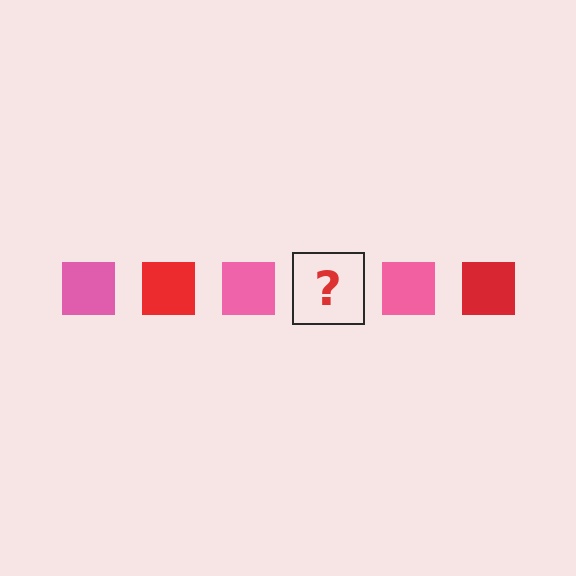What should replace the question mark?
The question mark should be replaced with a red square.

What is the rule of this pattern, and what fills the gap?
The rule is that the pattern cycles through pink, red squares. The gap should be filled with a red square.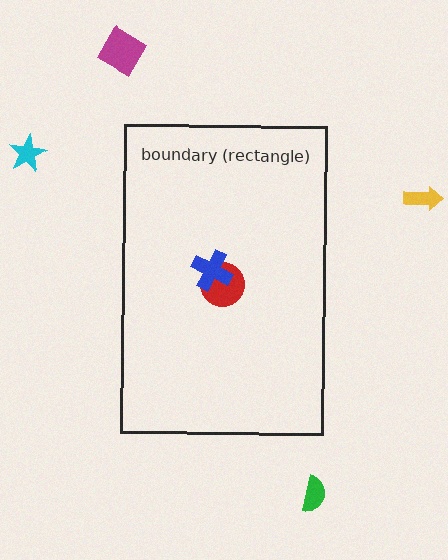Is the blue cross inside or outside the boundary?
Inside.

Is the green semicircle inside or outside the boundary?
Outside.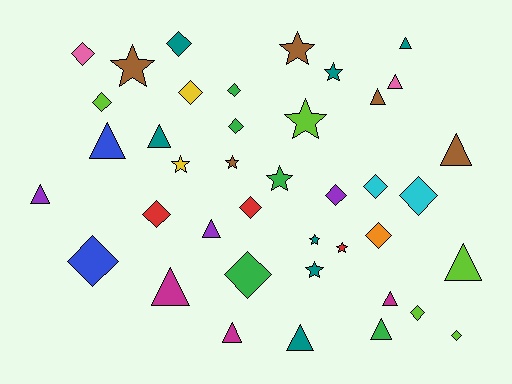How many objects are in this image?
There are 40 objects.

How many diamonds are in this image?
There are 16 diamonds.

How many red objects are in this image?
There are 3 red objects.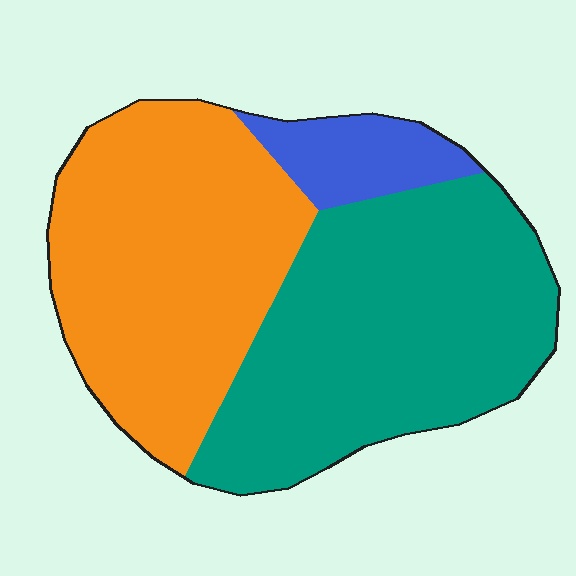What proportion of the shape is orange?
Orange covers around 45% of the shape.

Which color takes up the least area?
Blue, at roughly 10%.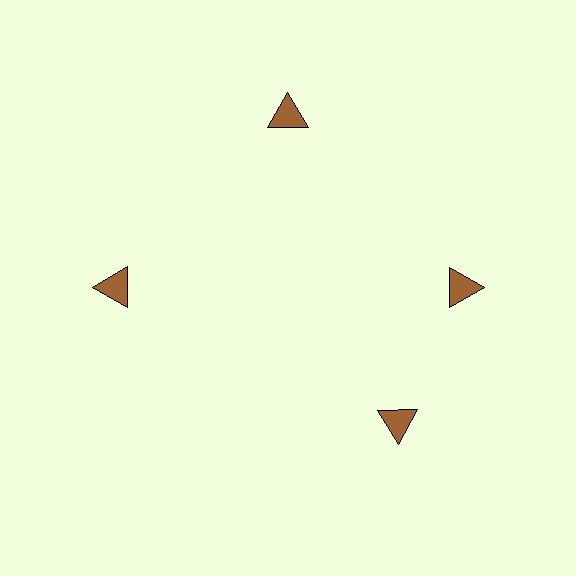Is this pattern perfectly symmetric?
No. The 4 brown triangles are arranged in a ring, but one element near the 6 o'clock position is rotated out of alignment along the ring, breaking the 4-fold rotational symmetry.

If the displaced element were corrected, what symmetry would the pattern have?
It would have 4-fold rotational symmetry — the pattern would map onto itself every 90 degrees.